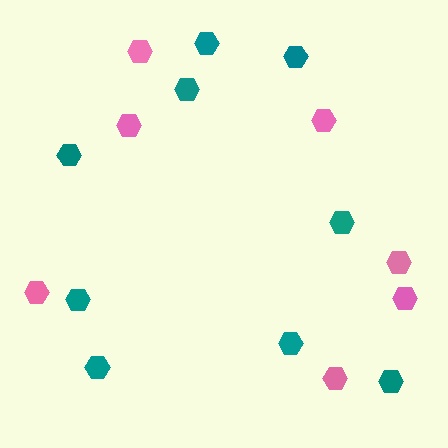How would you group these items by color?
There are 2 groups: one group of teal hexagons (9) and one group of pink hexagons (7).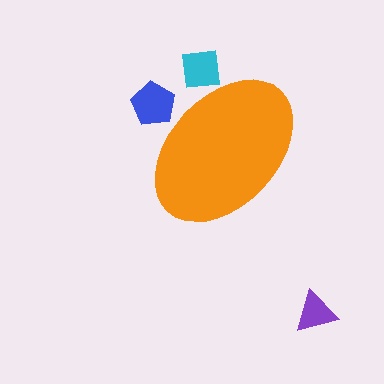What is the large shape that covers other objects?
An orange ellipse.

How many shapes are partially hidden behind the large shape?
2 shapes are partially hidden.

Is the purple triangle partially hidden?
No, the purple triangle is fully visible.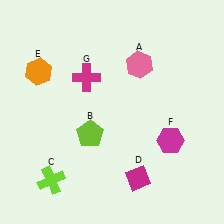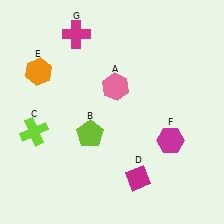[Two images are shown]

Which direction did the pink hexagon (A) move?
The pink hexagon (A) moved left.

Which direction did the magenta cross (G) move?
The magenta cross (G) moved up.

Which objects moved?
The objects that moved are: the pink hexagon (A), the lime cross (C), the magenta cross (G).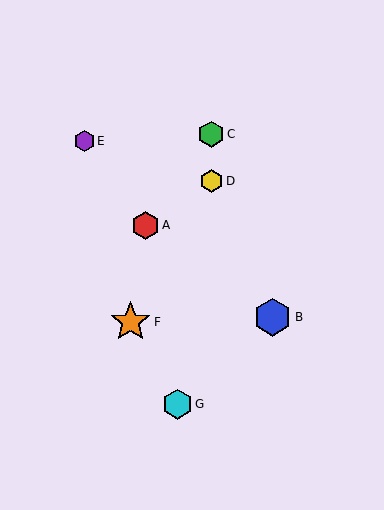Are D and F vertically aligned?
No, D is at x≈211 and F is at x≈130.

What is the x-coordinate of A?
Object A is at x≈145.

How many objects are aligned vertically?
2 objects (C, D) are aligned vertically.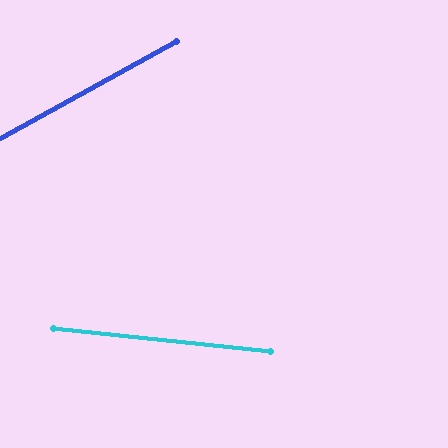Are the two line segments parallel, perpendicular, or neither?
Neither parallel nor perpendicular — they differ by about 35°.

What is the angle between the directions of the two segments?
Approximately 35 degrees.